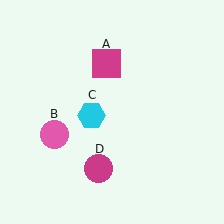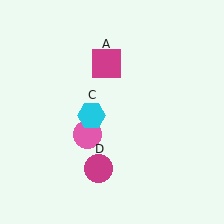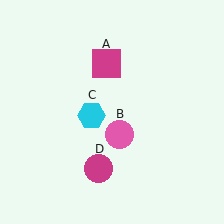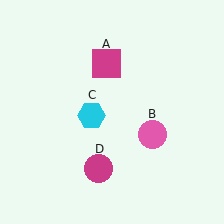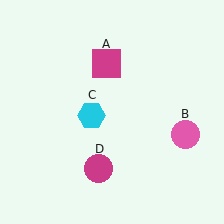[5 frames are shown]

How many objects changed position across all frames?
1 object changed position: pink circle (object B).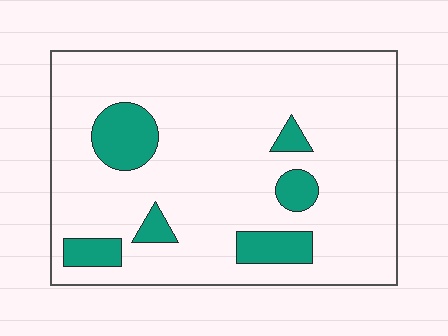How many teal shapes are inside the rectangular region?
6.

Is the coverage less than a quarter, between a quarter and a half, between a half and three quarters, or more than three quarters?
Less than a quarter.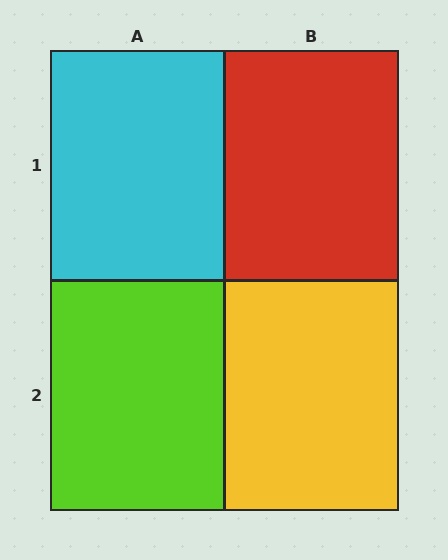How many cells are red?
1 cell is red.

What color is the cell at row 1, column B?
Red.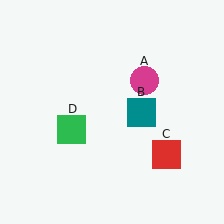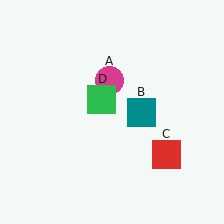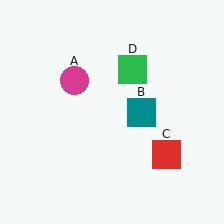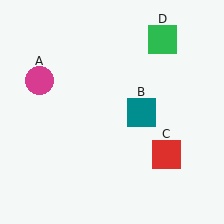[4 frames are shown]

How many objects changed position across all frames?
2 objects changed position: magenta circle (object A), green square (object D).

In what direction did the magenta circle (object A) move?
The magenta circle (object A) moved left.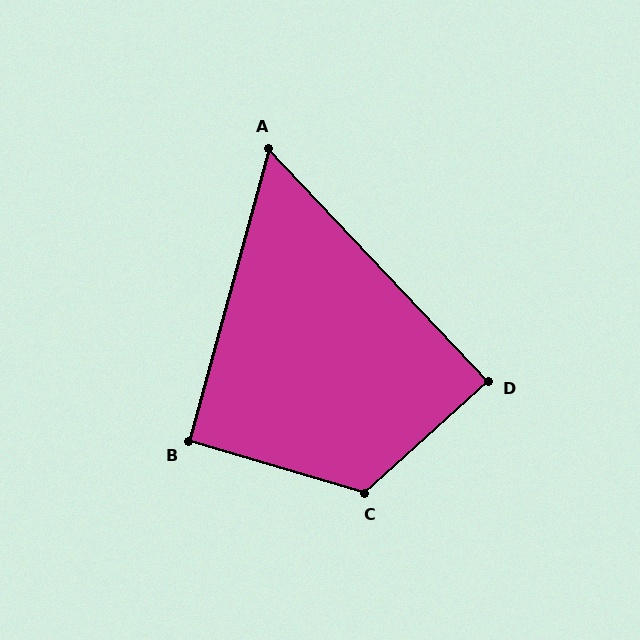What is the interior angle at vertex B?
Approximately 91 degrees (approximately right).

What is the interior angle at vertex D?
Approximately 89 degrees (approximately right).